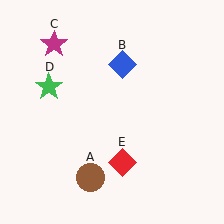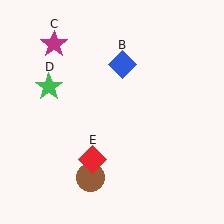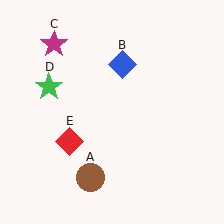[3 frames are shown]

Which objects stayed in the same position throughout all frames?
Brown circle (object A) and blue diamond (object B) and magenta star (object C) and green star (object D) remained stationary.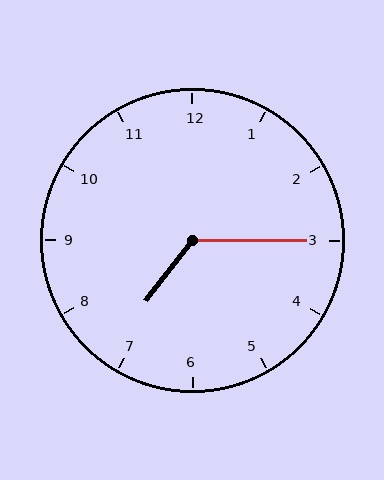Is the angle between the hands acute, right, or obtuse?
It is obtuse.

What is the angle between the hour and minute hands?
Approximately 128 degrees.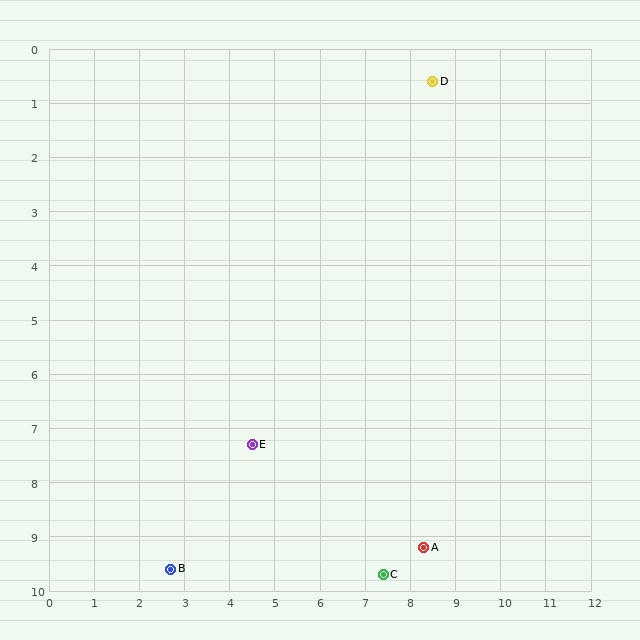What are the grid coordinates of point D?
Point D is at approximately (8.5, 0.6).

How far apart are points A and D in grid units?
Points A and D are about 8.6 grid units apart.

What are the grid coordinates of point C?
Point C is at approximately (7.4, 9.7).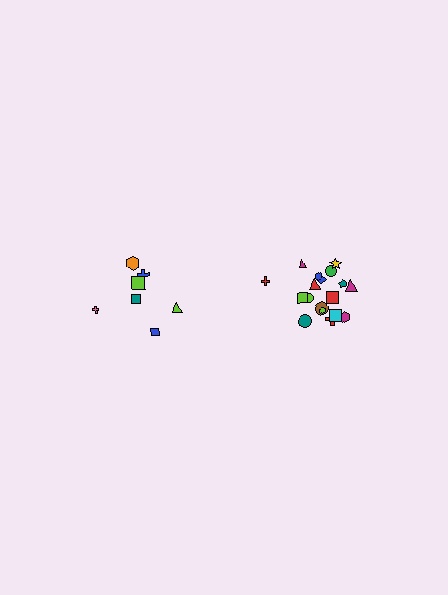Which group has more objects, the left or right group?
The right group.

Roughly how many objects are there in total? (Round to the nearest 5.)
Roughly 25 objects in total.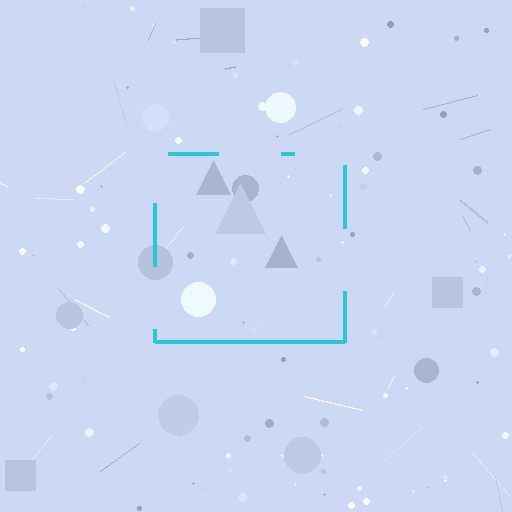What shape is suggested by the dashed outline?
The dashed outline suggests a square.